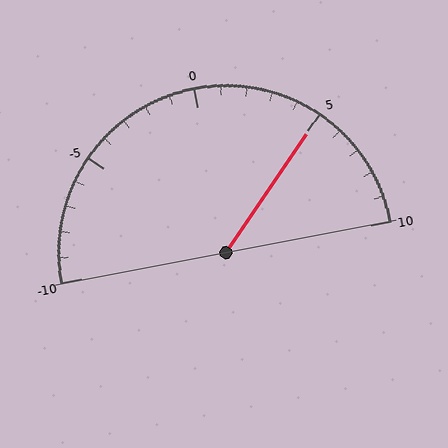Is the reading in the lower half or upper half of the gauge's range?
The reading is in the upper half of the range (-10 to 10).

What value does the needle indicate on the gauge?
The needle indicates approximately 5.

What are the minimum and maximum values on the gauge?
The gauge ranges from -10 to 10.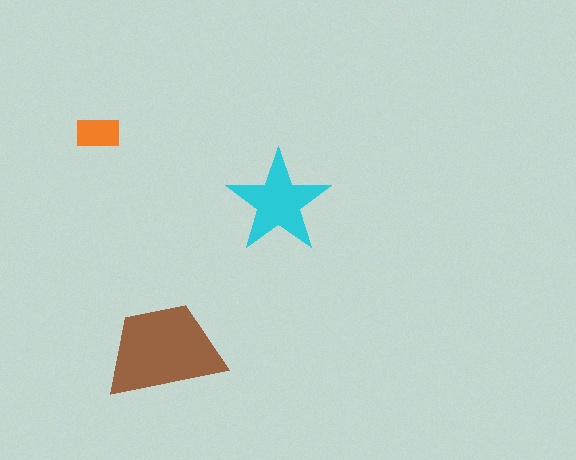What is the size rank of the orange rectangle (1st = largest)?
3rd.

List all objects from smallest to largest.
The orange rectangle, the cyan star, the brown trapezoid.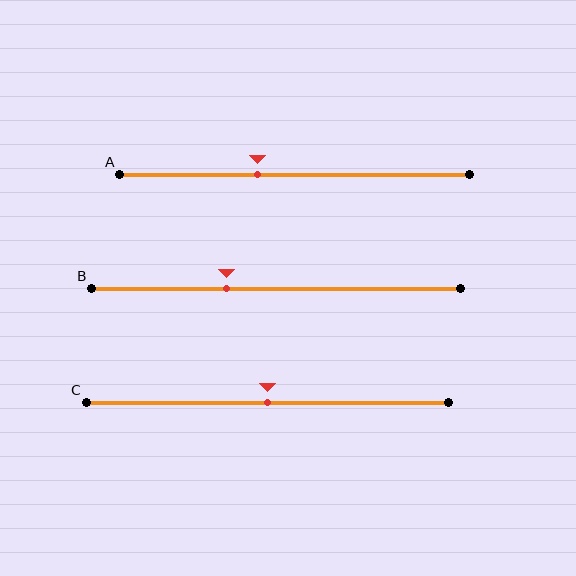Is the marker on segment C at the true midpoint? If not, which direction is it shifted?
Yes, the marker on segment C is at the true midpoint.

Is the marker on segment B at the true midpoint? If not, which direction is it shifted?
No, the marker on segment B is shifted to the left by about 14% of the segment length.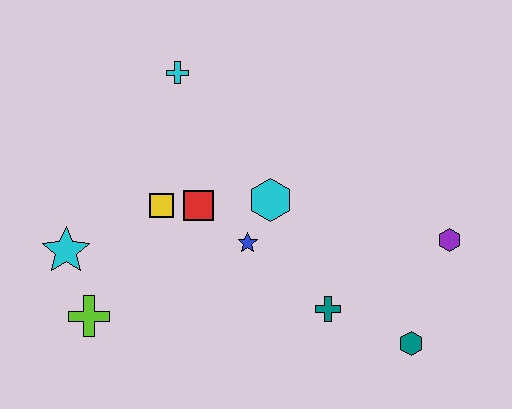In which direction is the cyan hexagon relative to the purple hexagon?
The cyan hexagon is to the left of the purple hexagon.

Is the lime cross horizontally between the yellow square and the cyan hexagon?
No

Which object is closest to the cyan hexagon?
The blue star is closest to the cyan hexagon.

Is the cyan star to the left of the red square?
Yes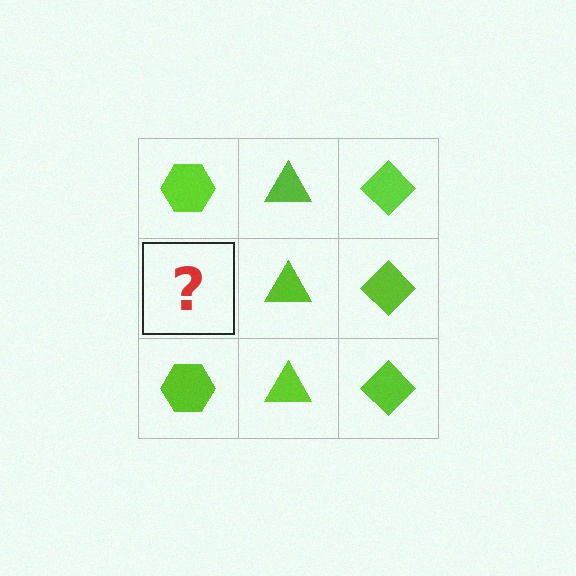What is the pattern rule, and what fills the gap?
The rule is that each column has a consistent shape. The gap should be filled with a lime hexagon.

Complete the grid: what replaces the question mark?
The question mark should be replaced with a lime hexagon.